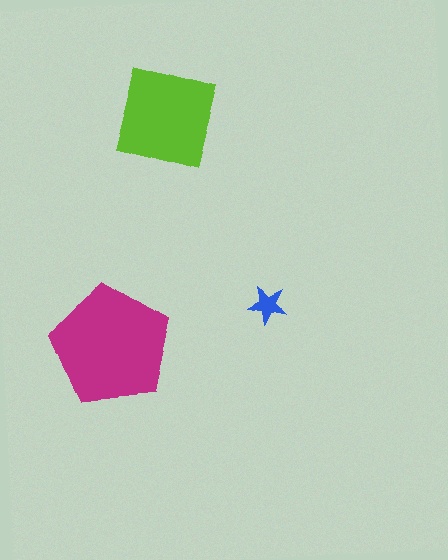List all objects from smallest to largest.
The blue star, the lime square, the magenta pentagon.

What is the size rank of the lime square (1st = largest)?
2nd.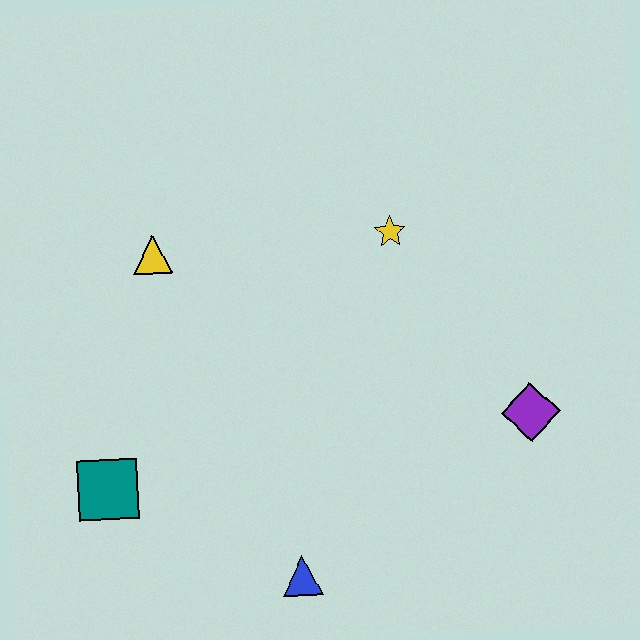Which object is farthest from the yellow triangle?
The purple diamond is farthest from the yellow triangle.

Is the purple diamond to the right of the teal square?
Yes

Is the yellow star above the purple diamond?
Yes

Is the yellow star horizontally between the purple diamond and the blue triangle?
Yes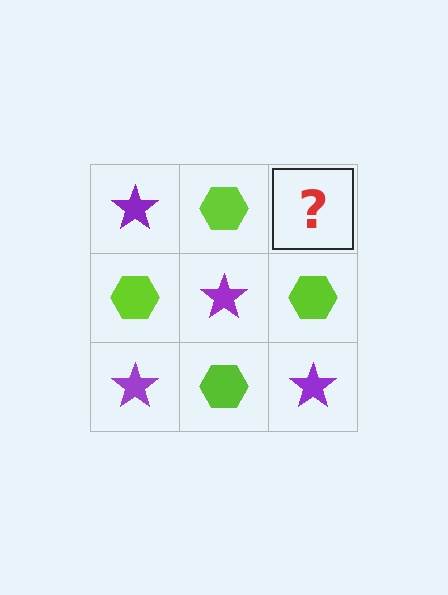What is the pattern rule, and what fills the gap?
The rule is that it alternates purple star and lime hexagon in a checkerboard pattern. The gap should be filled with a purple star.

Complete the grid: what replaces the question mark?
The question mark should be replaced with a purple star.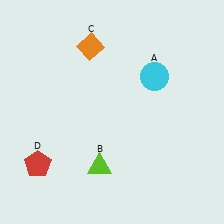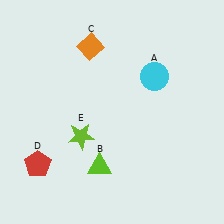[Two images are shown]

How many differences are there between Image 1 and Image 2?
There is 1 difference between the two images.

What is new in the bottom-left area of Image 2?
A lime star (E) was added in the bottom-left area of Image 2.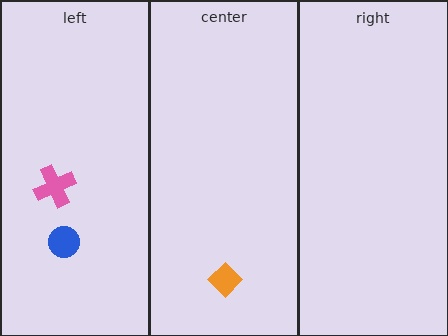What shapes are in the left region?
The pink cross, the blue circle.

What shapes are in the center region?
The orange diamond.